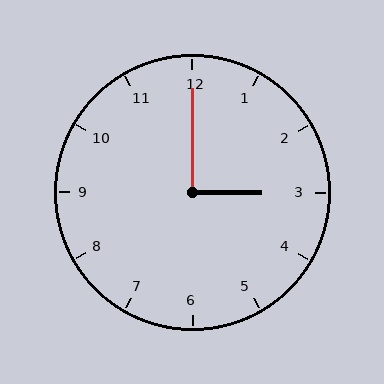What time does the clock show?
3:00.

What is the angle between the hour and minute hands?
Approximately 90 degrees.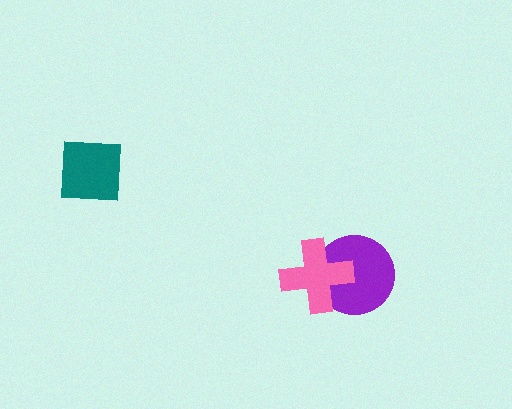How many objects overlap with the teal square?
0 objects overlap with the teal square.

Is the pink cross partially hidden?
No, no other shape covers it.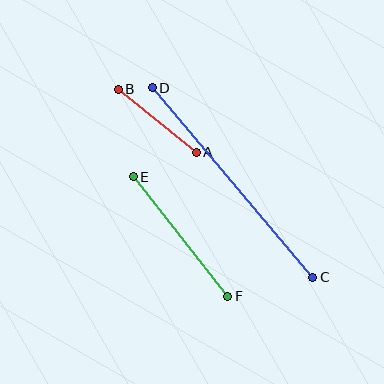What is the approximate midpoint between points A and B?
The midpoint is at approximately (157, 121) pixels.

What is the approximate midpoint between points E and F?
The midpoint is at approximately (181, 237) pixels.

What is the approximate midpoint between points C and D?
The midpoint is at approximately (232, 182) pixels.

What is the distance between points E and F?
The distance is approximately 152 pixels.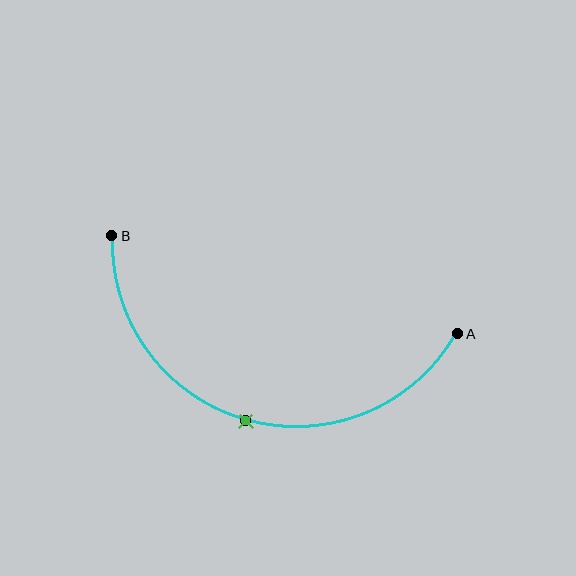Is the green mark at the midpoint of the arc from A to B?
Yes. The green mark lies on the arc at equal arc-length from both A and B — it is the arc midpoint.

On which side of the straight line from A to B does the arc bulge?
The arc bulges below the straight line connecting A and B.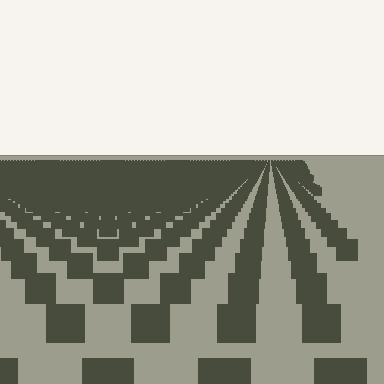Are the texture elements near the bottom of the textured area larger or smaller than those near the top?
Larger. Near the bottom, elements are closer to the viewer and appear at a bigger on-screen size.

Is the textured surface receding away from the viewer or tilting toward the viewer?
The surface is receding away from the viewer. Texture elements get smaller and denser toward the top.